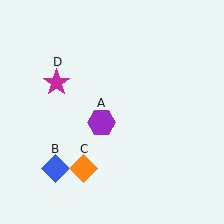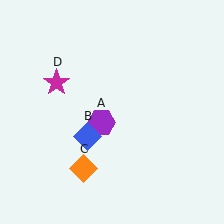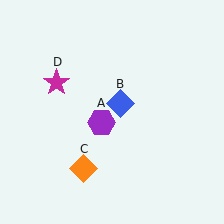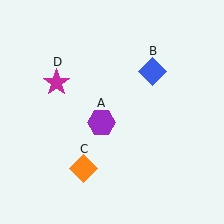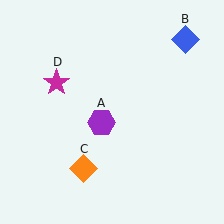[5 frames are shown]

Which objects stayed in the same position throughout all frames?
Purple hexagon (object A) and orange diamond (object C) and magenta star (object D) remained stationary.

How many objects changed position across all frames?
1 object changed position: blue diamond (object B).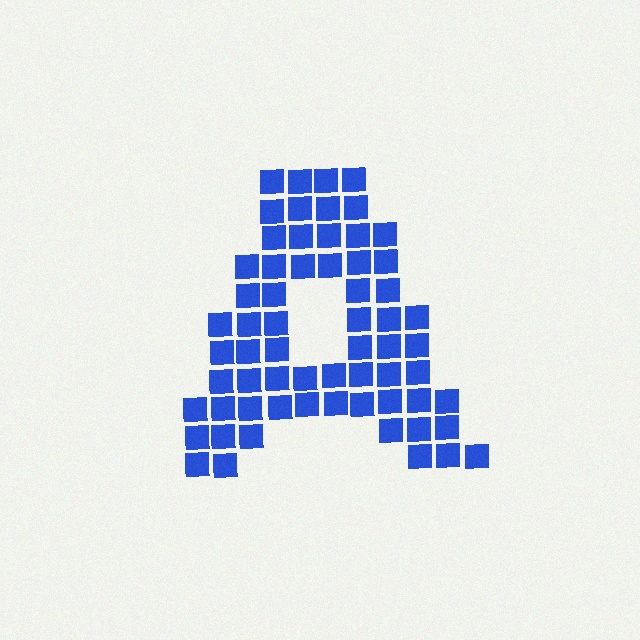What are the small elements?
The small elements are squares.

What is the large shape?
The large shape is the letter A.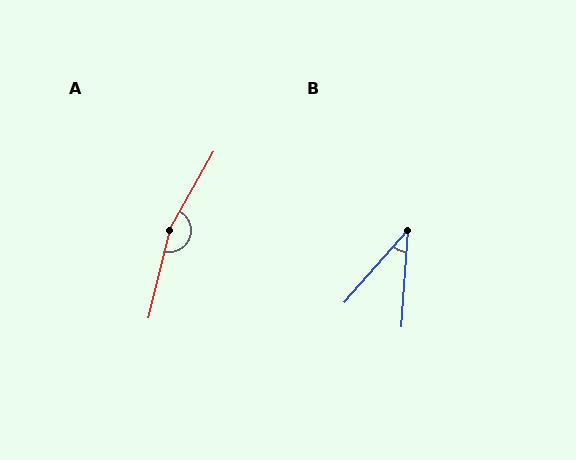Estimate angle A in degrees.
Approximately 165 degrees.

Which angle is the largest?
A, at approximately 165 degrees.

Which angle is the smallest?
B, at approximately 38 degrees.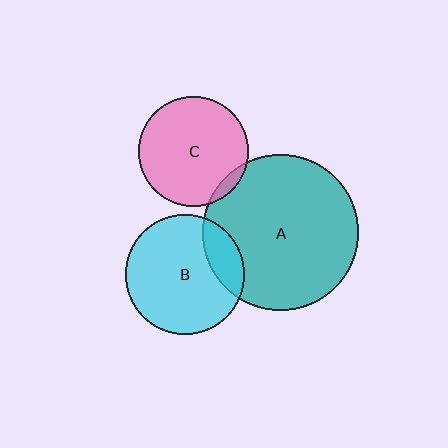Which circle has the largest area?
Circle A (teal).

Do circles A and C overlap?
Yes.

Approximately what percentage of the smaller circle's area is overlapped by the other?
Approximately 5%.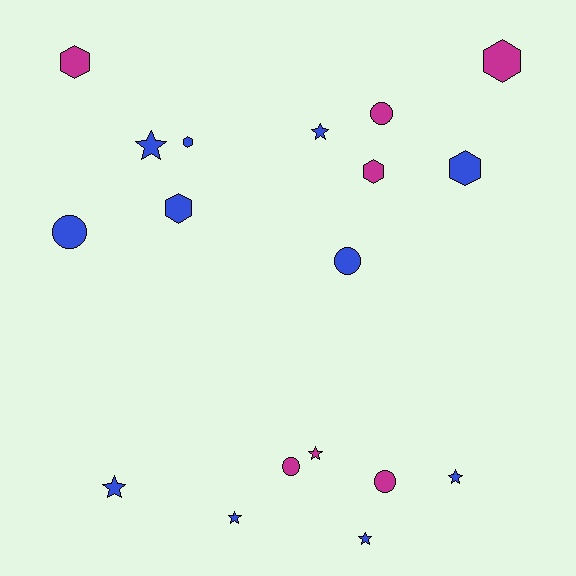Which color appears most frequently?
Blue, with 11 objects.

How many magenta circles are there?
There are 3 magenta circles.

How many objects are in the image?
There are 18 objects.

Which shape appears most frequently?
Star, with 7 objects.